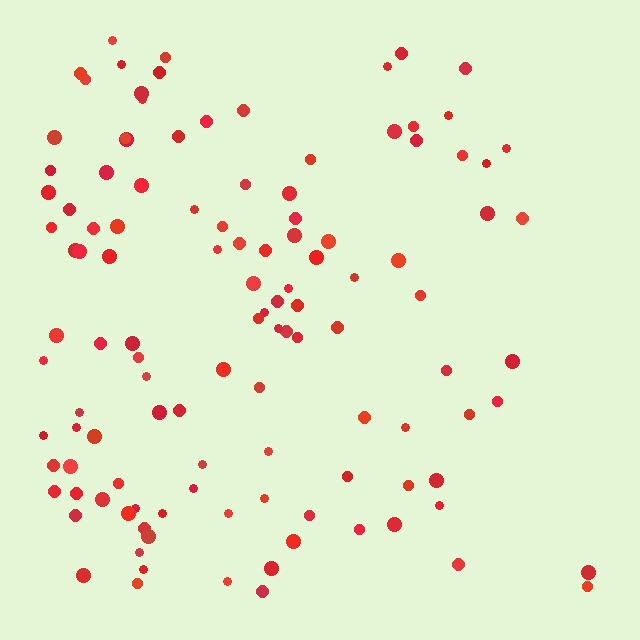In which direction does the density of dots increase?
From right to left, with the left side densest.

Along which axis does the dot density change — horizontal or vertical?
Horizontal.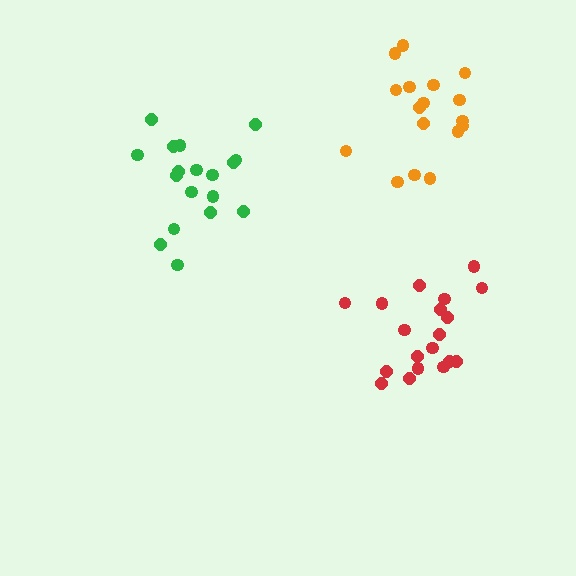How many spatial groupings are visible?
There are 3 spatial groupings.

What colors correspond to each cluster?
The clusters are colored: red, orange, green.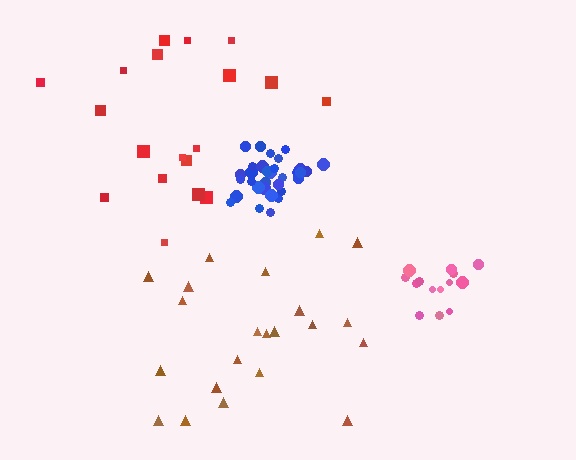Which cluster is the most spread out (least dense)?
Red.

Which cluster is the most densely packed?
Blue.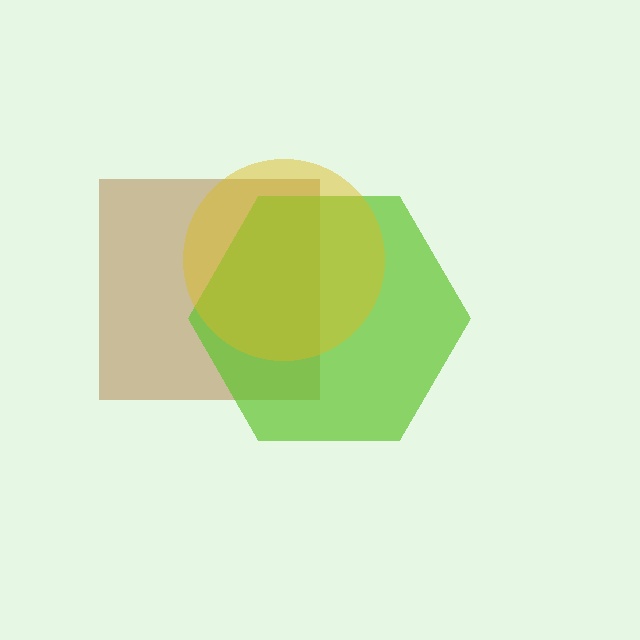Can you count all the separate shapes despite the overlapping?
Yes, there are 3 separate shapes.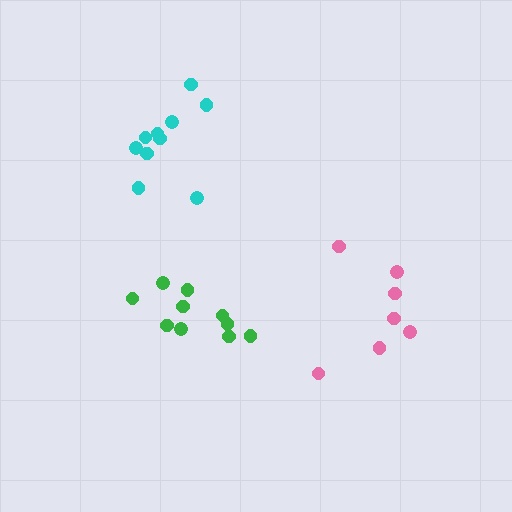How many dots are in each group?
Group 1: 10 dots, Group 2: 7 dots, Group 3: 10 dots (27 total).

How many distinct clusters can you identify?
There are 3 distinct clusters.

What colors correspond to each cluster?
The clusters are colored: green, pink, cyan.